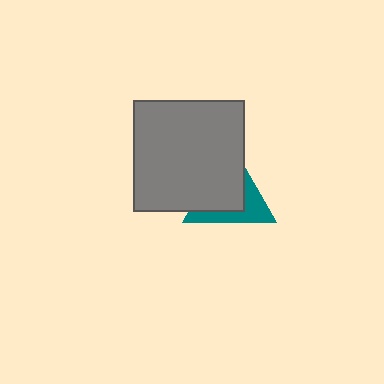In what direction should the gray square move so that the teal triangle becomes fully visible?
The gray square should move toward the upper-left. That is the shortest direction to clear the overlap and leave the teal triangle fully visible.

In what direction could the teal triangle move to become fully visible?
The teal triangle could move toward the lower-right. That would shift it out from behind the gray square entirely.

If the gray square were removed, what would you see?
You would see the complete teal triangle.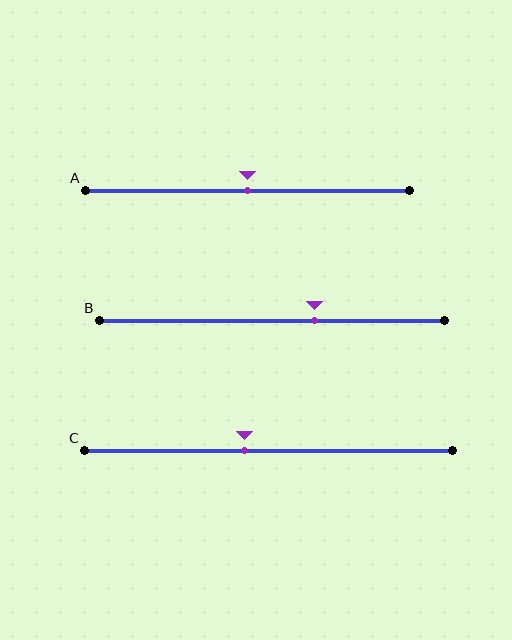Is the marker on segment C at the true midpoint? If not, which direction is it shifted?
No, the marker on segment C is shifted to the left by about 6% of the segment length.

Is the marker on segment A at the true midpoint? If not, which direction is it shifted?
Yes, the marker on segment A is at the true midpoint.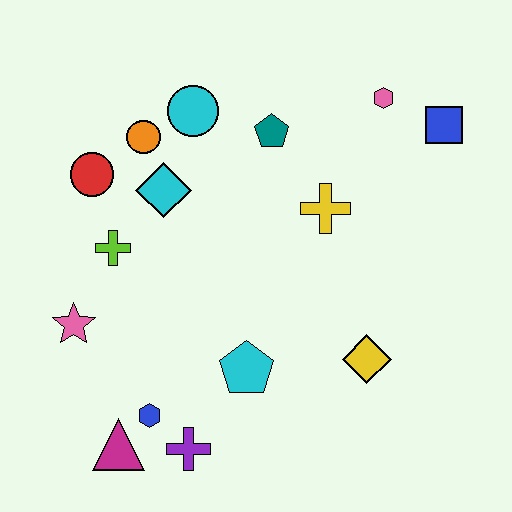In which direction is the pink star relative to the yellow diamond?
The pink star is to the left of the yellow diamond.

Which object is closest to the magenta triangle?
The blue hexagon is closest to the magenta triangle.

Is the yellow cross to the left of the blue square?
Yes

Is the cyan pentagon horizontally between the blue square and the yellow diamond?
No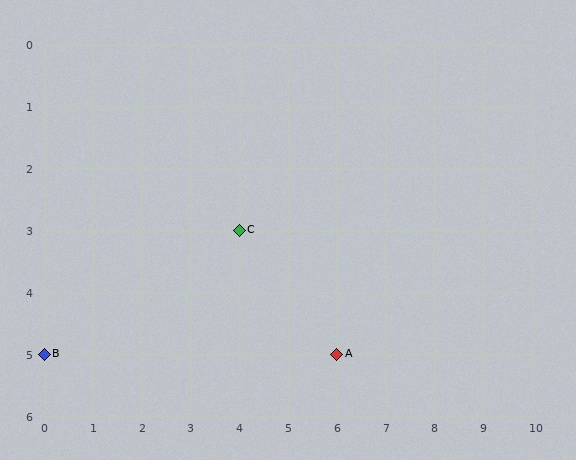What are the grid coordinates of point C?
Point C is at grid coordinates (4, 3).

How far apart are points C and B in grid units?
Points C and B are 4 columns and 2 rows apart (about 4.5 grid units diagonally).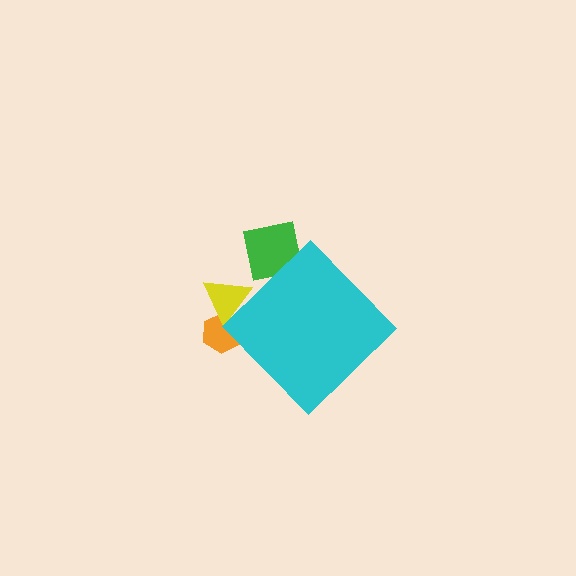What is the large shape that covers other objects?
A cyan diamond.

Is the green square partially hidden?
Yes, the green square is partially hidden behind the cyan diamond.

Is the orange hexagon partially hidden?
Yes, the orange hexagon is partially hidden behind the cyan diamond.